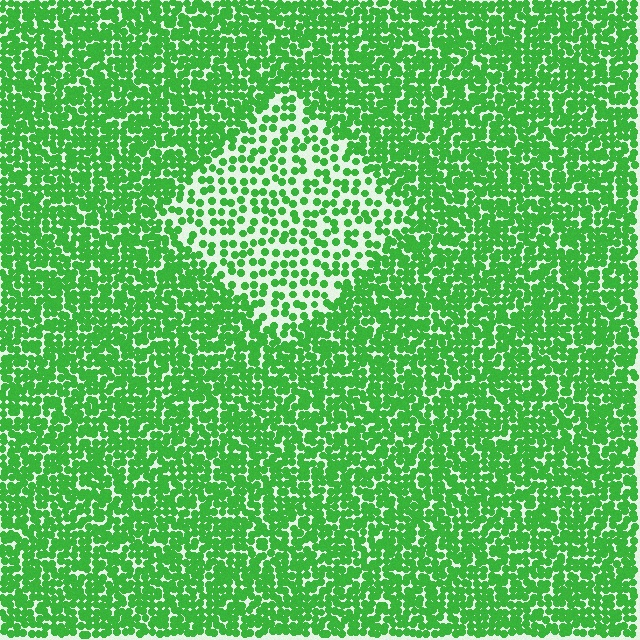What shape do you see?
I see a diamond.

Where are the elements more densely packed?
The elements are more densely packed outside the diamond boundary.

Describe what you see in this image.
The image contains small green elements arranged at two different densities. A diamond-shaped region is visible where the elements are less densely packed than the surrounding area.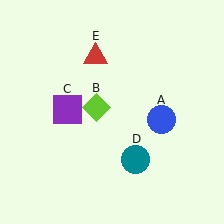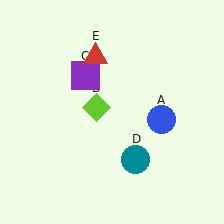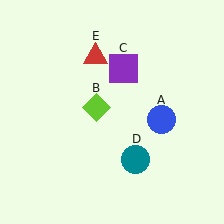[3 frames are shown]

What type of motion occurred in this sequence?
The purple square (object C) rotated clockwise around the center of the scene.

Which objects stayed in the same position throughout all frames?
Blue circle (object A) and lime diamond (object B) and teal circle (object D) and red triangle (object E) remained stationary.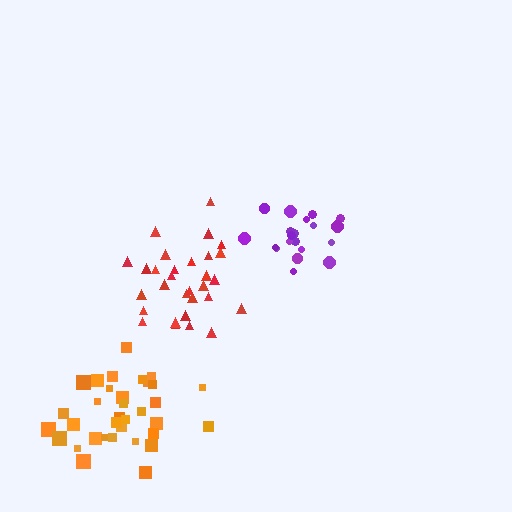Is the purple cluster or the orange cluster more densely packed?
Purple.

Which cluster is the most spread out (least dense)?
Red.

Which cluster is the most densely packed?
Purple.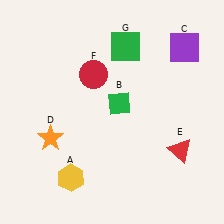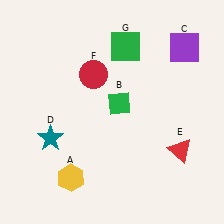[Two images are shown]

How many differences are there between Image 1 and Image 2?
There is 1 difference between the two images.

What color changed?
The star (D) changed from orange in Image 1 to teal in Image 2.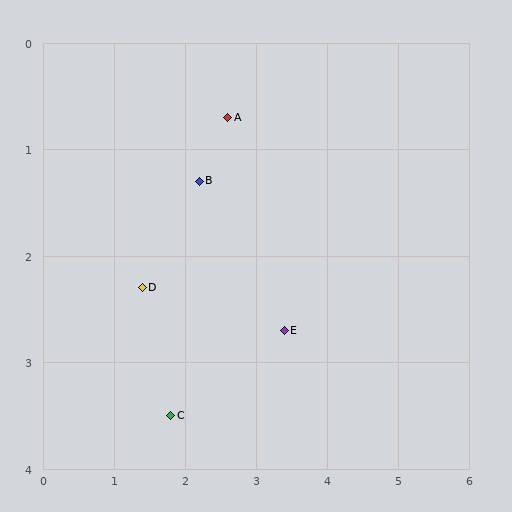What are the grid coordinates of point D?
Point D is at approximately (1.4, 2.3).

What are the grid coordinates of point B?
Point B is at approximately (2.2, 1.3).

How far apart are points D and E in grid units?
Points D and E are about 2.0 grid units apart.